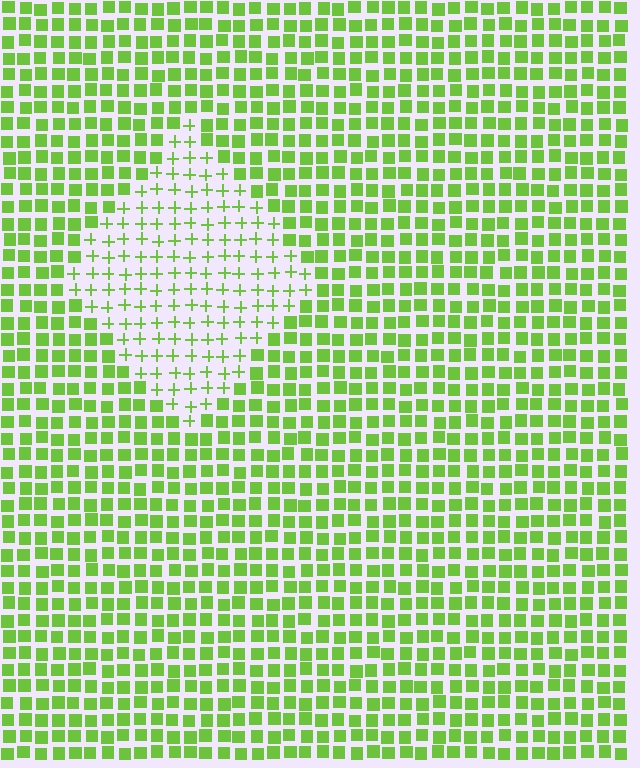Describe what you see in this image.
The image is filled with small lime elements arranged in a uniform grid. A diamond-shaped region contains plus signs, while the surrounding area contains squares. The boundary is defined purely by the change in element shape.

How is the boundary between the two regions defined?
The boundary is defined by a change in element shape: plus signs inside vs. squares outside. All elements share the same color and spacing.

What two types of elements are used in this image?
The image uses plus signs inside the diamond region and squares outside it.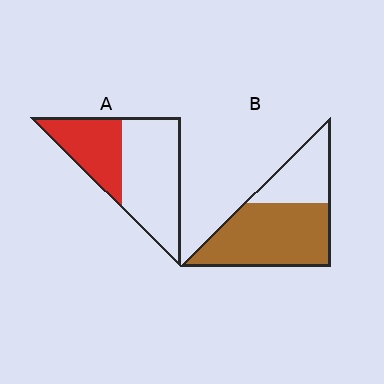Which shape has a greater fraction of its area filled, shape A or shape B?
Shape B.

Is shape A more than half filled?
No.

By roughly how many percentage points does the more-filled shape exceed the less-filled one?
By roughly 30 percentage points (B over A).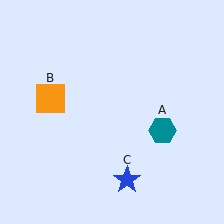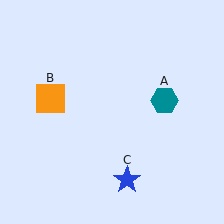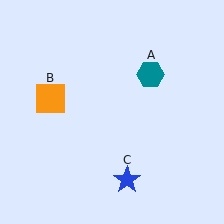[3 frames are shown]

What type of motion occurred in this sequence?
The teal hexagon (object A) rotated counterclockwise around the center of the scene.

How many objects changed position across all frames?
1 object changed position: teal hexagon (object A).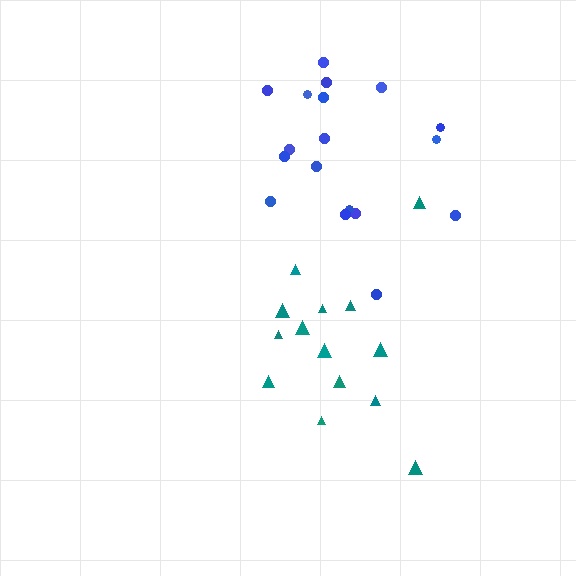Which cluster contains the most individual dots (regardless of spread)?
Blue (18).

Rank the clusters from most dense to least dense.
teal, blue.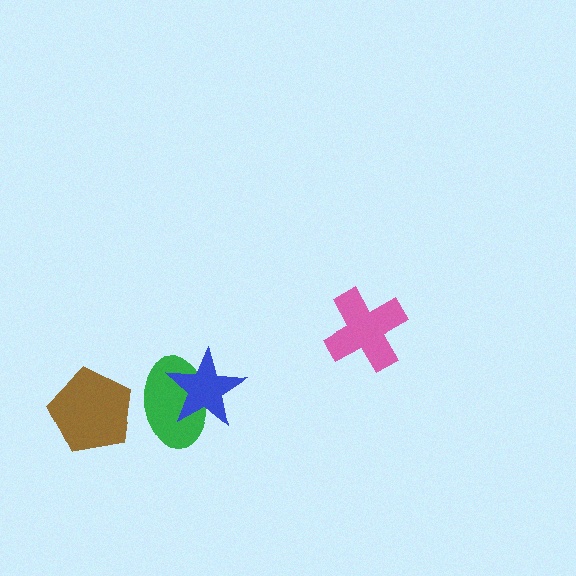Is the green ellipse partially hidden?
Yes, it is partially covered by another shape.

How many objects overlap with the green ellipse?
1 object overlaps with the green ellipse.